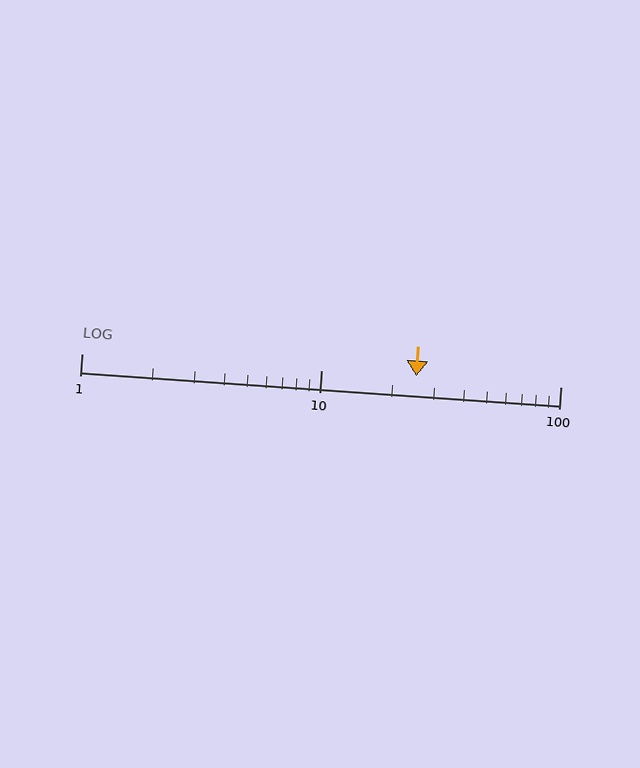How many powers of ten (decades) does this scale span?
The scale spans 2 decades, from 1 to 100.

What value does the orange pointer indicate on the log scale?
The pointer indicates approximately 25.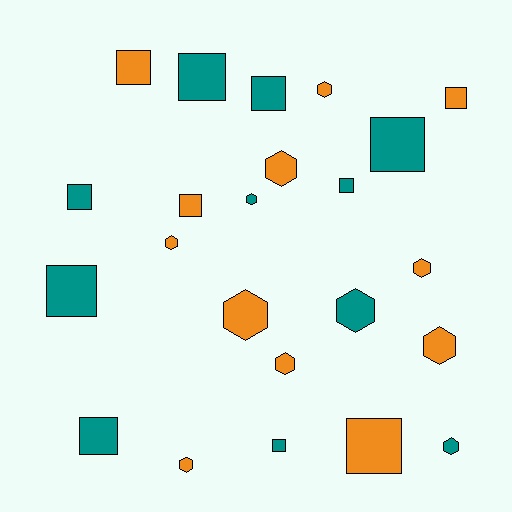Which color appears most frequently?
Orange, with 12 objects.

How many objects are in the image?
There are 23 objects.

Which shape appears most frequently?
Square, with 12 objects.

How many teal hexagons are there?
There are 3 teal hexagons.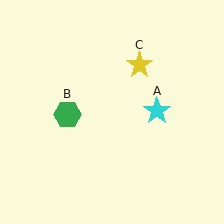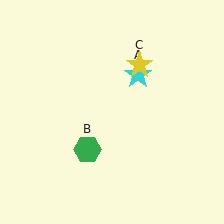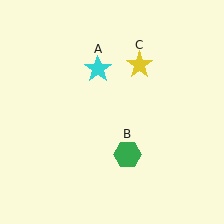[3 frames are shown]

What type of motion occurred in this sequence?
The cyan star (object A), green hexagon (object B) rotated counterclockwise around the center of the scene.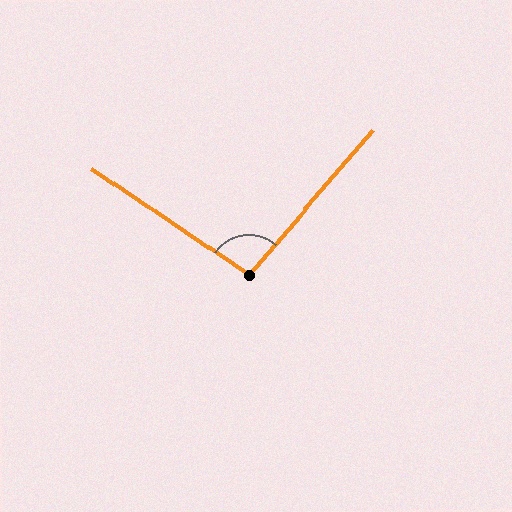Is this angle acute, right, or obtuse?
It is obtuse.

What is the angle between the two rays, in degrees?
Approximately 96 degrees.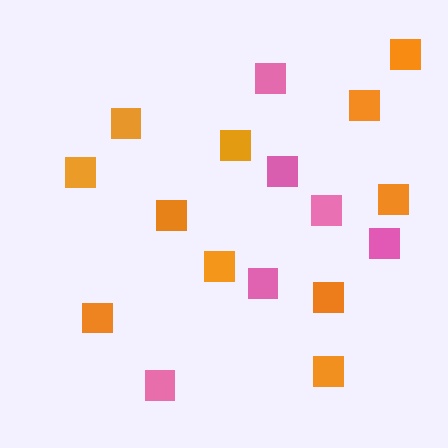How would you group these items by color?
There are 2 groups: one group of pink squares (6) and one group of orange squares (11).